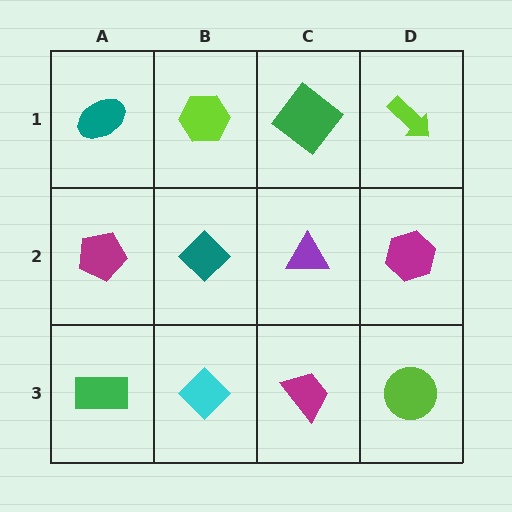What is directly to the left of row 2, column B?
A magenta pentagon.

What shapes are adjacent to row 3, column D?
A magenta hexagon (row 2, column D), a magenta trapezoid (row 3, column C).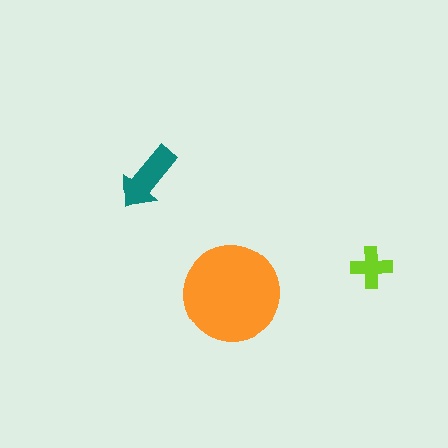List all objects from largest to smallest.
The orange circle, the teal arrow, the lime cross.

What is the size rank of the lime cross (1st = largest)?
3rd.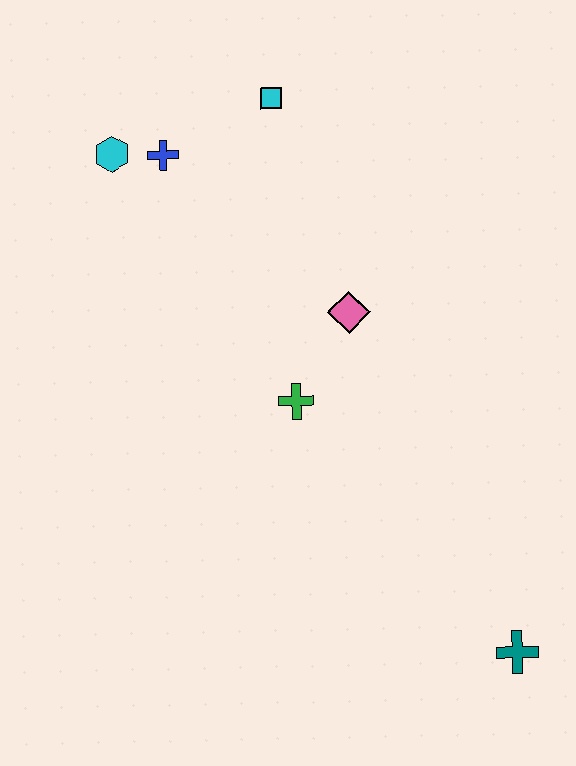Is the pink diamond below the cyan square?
Yes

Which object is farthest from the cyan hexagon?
The teal cross is farthest from the cyan hexagon.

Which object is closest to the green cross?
The pink diamond is closest to the green cross.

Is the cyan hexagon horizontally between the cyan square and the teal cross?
No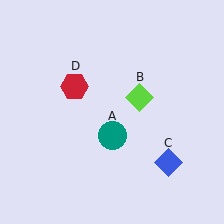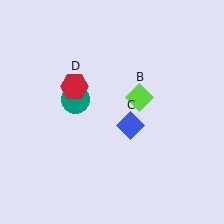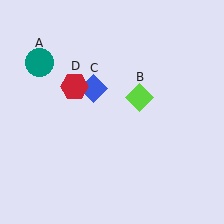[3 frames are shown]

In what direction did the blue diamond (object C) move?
The blue diamond (object C) moved up and to the left.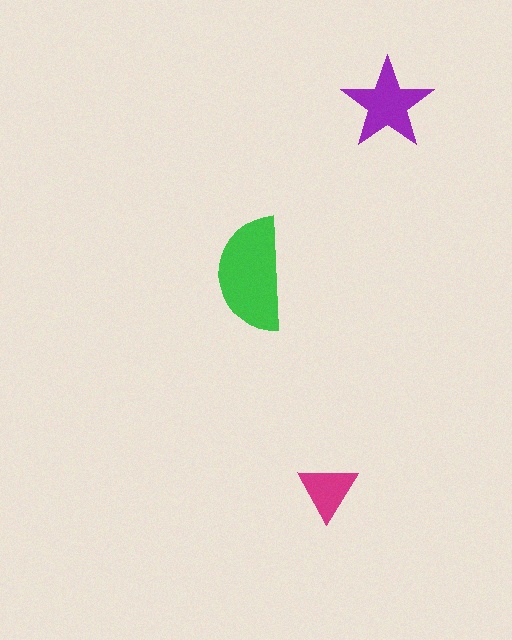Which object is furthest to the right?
The purple star is rightmost.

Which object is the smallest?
The magenta triangle.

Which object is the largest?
The green semicircle.